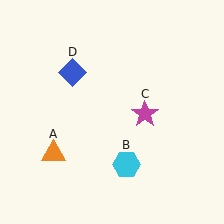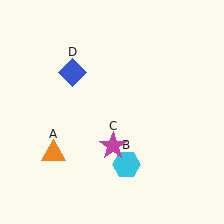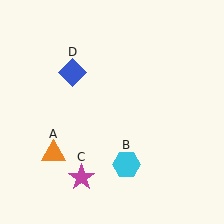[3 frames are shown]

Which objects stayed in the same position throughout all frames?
Orange triangle (object A) and cyan hexagon (object B) and blue diamond (object D) remained stationary.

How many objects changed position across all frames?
1 object changed position: magenta star (object C).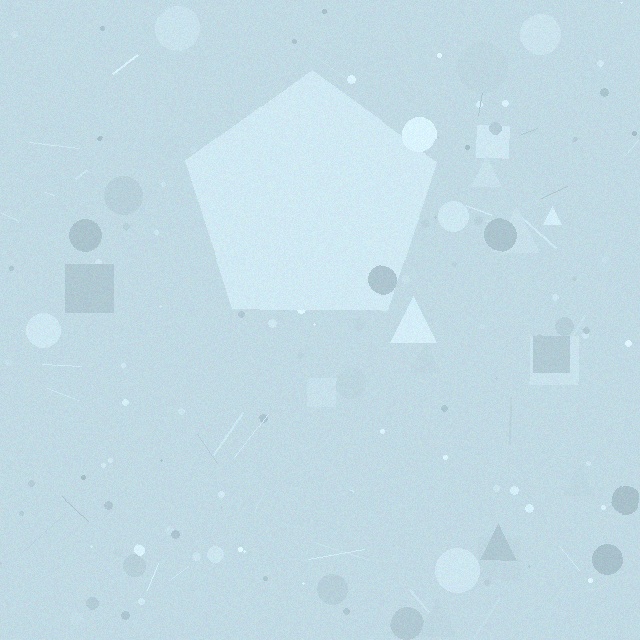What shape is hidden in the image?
A pentagon is hidden in the image.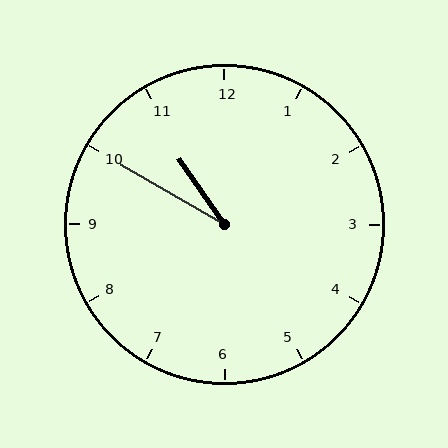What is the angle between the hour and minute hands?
Approximately 25 degrees.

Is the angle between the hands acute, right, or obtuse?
It is acute.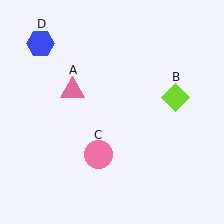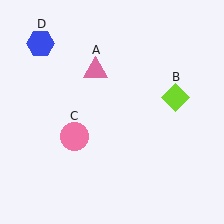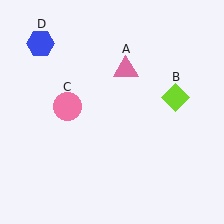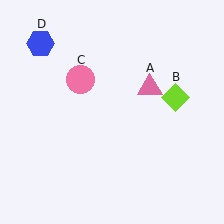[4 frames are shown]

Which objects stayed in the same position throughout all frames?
Lime diamond (object B) and blue hexagon (object D) remained stationary.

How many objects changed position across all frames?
2 objects changed position: pink triangle (object A), pink circle (object C).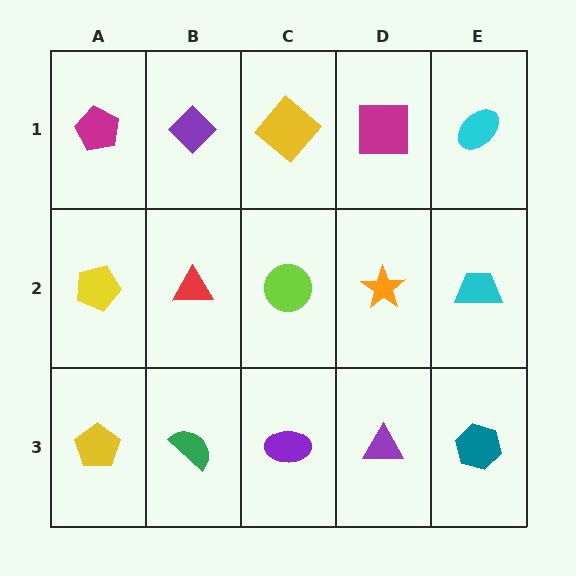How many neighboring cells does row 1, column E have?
2.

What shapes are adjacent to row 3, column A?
A yellow pentagon (row 2, column A), a green semicircle (row 3, column B).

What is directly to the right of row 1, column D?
A cyan ellipse.